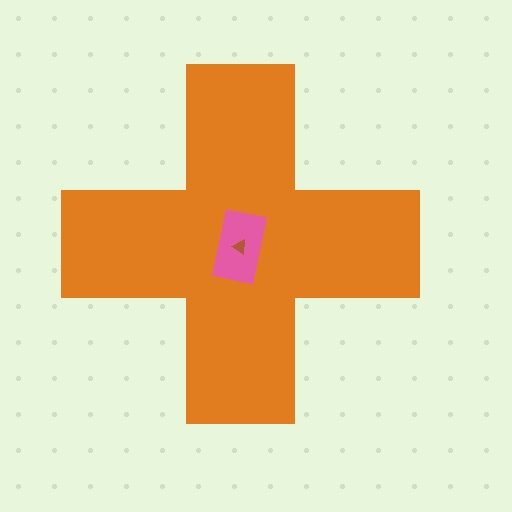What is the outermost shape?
The orange cross.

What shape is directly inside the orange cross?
The pink rectangle.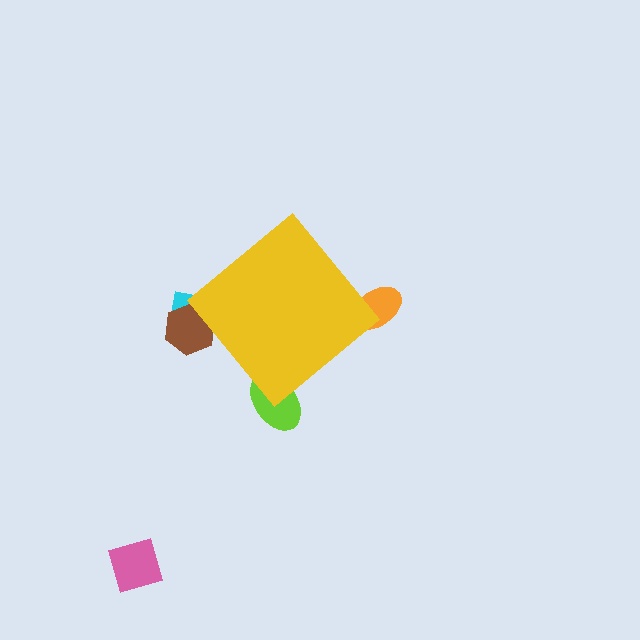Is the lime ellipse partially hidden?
Yes, the lime ellipse is partially hidden behind the yellow diamond.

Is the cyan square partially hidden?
Yes, the cyan square is partially hidden behind the yellow diamond.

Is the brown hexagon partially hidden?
Yes, the brown hexagon is partially hidden behind the yellow diamond.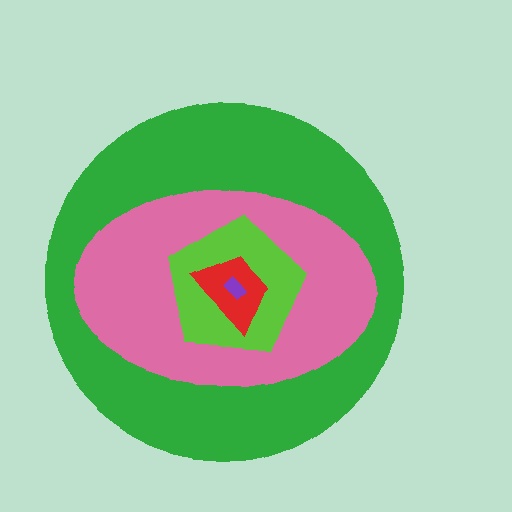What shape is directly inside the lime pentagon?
The red trapezoid.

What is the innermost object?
The purple rectangle.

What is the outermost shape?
The green circle.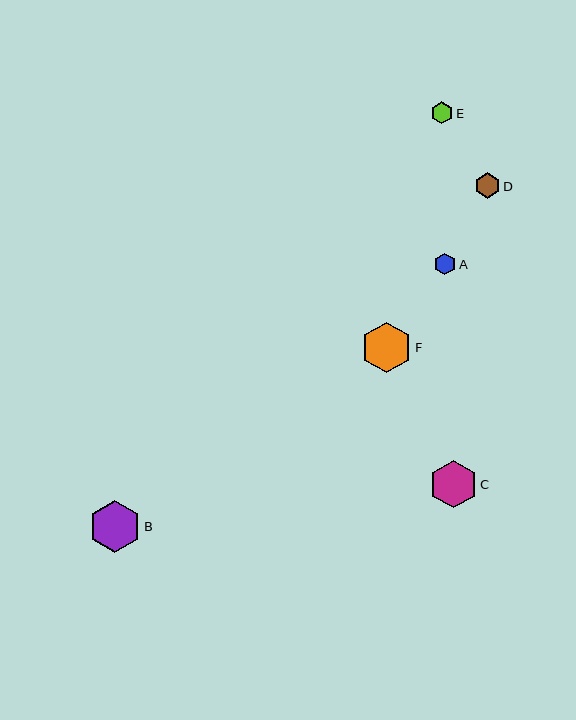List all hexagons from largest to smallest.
From largest to smallest: B, F, C, D, E, A.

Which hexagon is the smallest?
Hexagon A is the smallest with a size of approximately 21 pixels.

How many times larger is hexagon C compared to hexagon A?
Hexagon C is approximately 2.2 times the size of hexagon A.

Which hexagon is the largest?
Hexagon B is the largest with a size of approximately 52 pixels.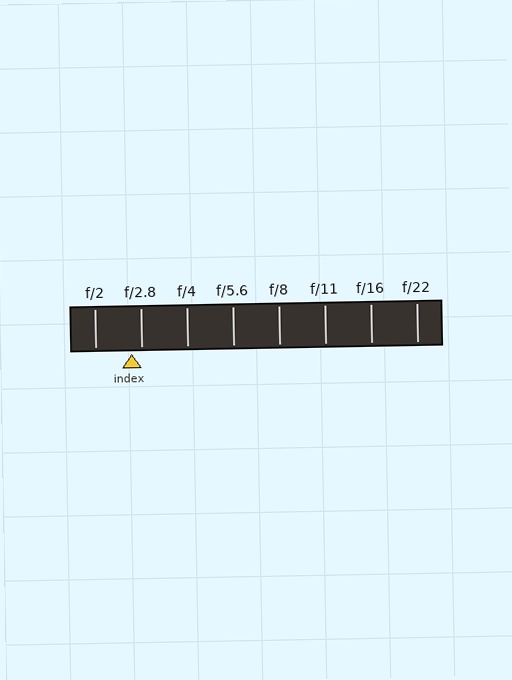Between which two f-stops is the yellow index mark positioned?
The index mark is between f/2 and f/2.8.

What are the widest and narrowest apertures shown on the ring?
The widest aperture shown is f/2 and the narrowest is f/22.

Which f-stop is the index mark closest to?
The index mark is closest to f/2.8.